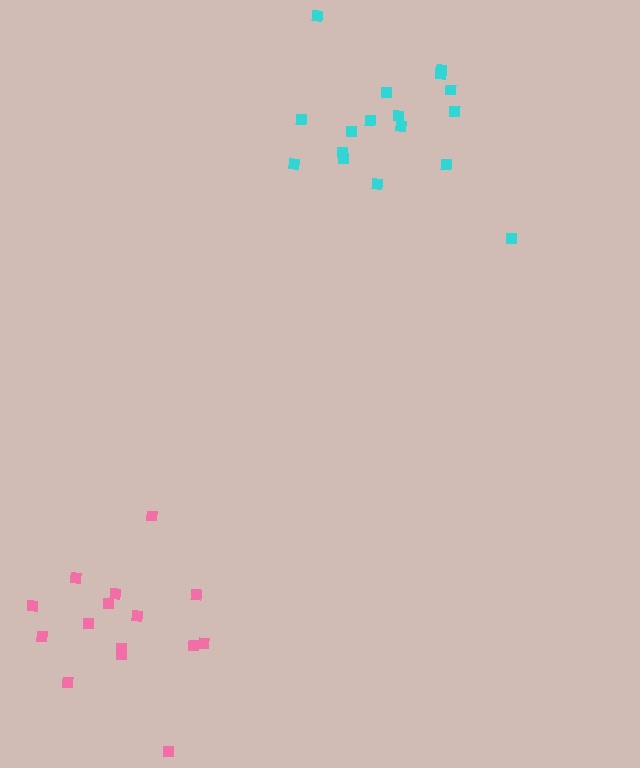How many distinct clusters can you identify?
There are 2 distinct clusters.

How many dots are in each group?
Group 1: 15 dots, Group 2: 17 dots (32 total).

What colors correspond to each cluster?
The clusters are colored: pink, cyan.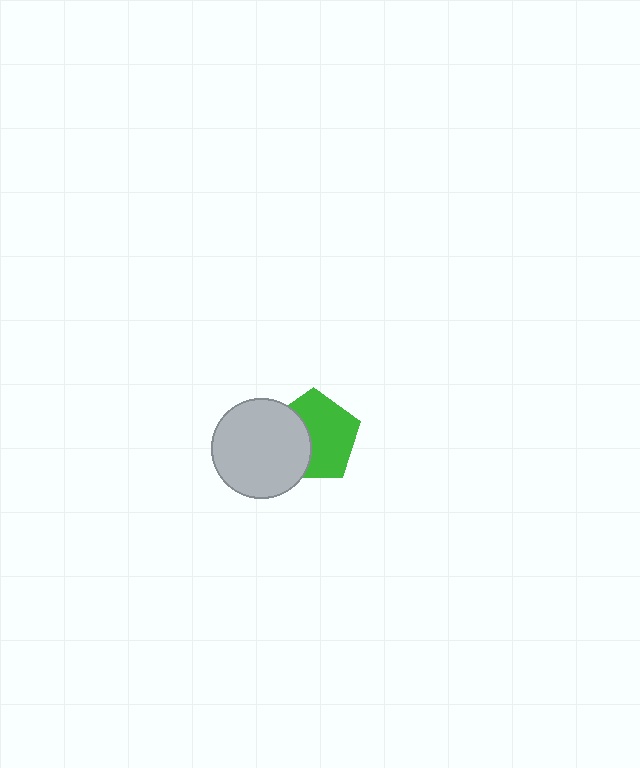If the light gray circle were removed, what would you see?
You would see the complete green pentagon.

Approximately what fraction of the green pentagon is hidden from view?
Roughly 38% of the green pentagon is hidden behind the light gray circle.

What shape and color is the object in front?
The object in front is a light gray circle.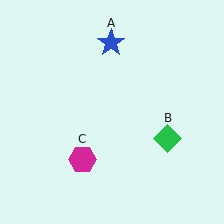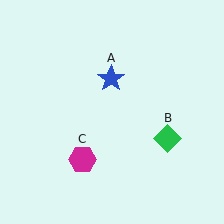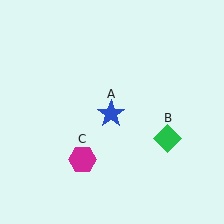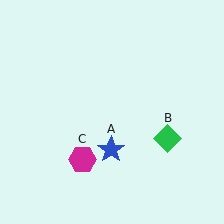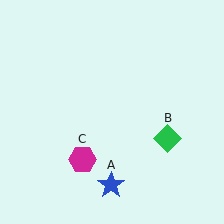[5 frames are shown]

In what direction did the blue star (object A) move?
The blue star (object A) moved down.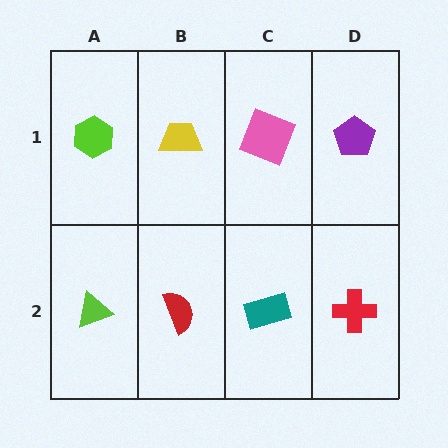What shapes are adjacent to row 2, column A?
A lime hexagon (row 1, column A), a red semicircle (row 2, column B).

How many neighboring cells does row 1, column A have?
2.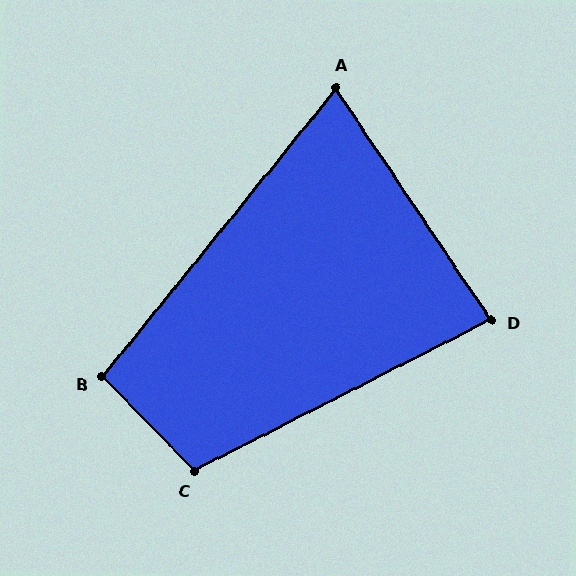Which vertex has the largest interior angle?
C, at approximately 107 degrees.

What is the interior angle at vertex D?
Approximately 83 degrees (acute).